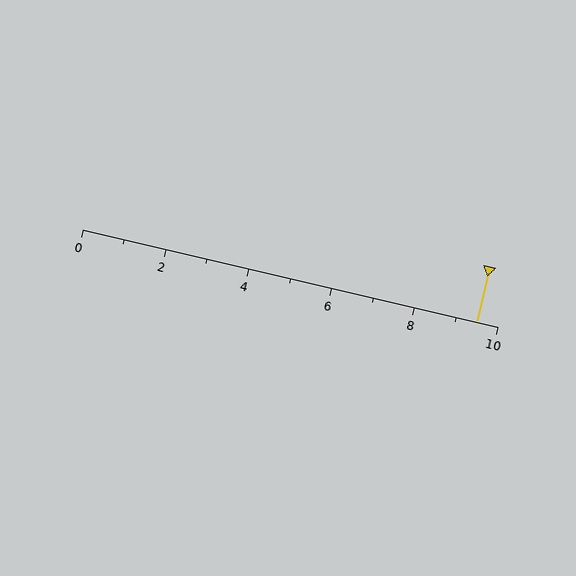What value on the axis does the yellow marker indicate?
The marker indicates approximately 9.5.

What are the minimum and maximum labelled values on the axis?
The axis runs from 0 to 10.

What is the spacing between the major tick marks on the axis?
The major ticks are spaced 2 apart.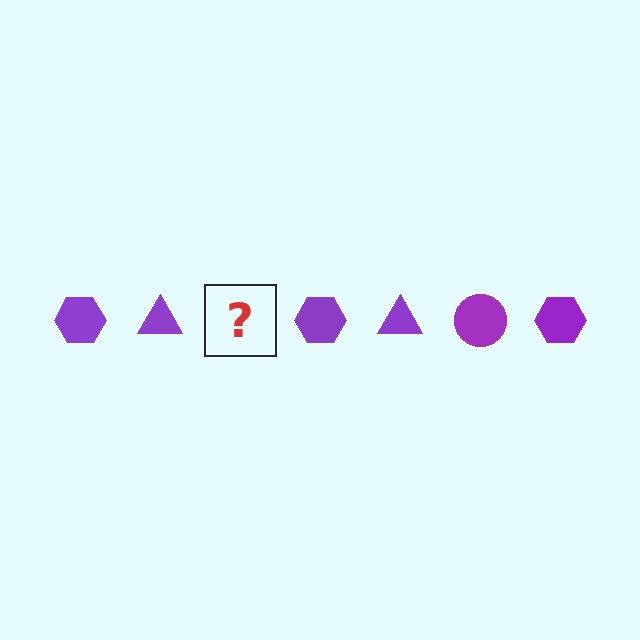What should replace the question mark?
The question mark should be replaced with a purple circle.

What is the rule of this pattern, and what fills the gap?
The rule is that the pattern cycles through hexagon, triangle, circle shapes in purple. The gap should be filled with a purple circle.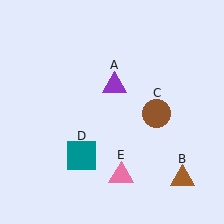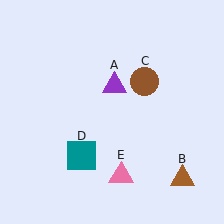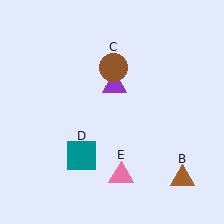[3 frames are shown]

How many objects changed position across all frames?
1 object changed position: brown circle (object C).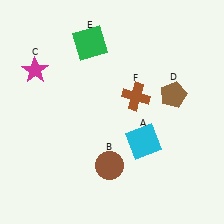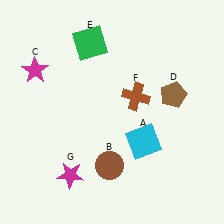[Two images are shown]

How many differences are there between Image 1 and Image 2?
There is 1 difference between the two images.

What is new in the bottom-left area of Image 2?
A magenta star (G) was added in the bottom-left area of Image 2.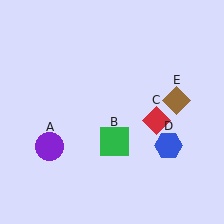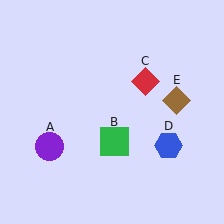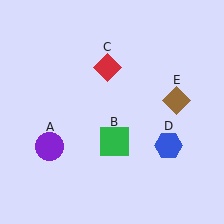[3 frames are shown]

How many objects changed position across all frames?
1 object changed position: red diamond (object C).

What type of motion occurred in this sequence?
The red diamond (object C) rotated counterclockwise around the center of the scene.